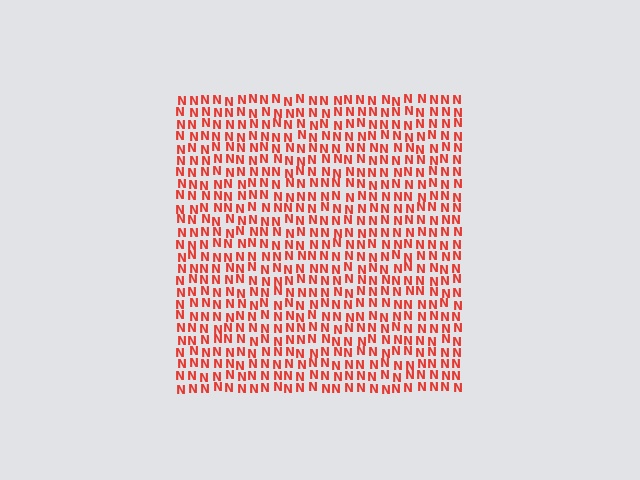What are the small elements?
The small elements are letter N's.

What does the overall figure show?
The overall figure shows a square.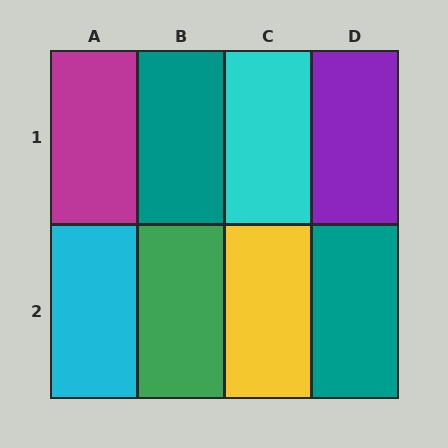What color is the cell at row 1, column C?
Cyan.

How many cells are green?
1 cell is green.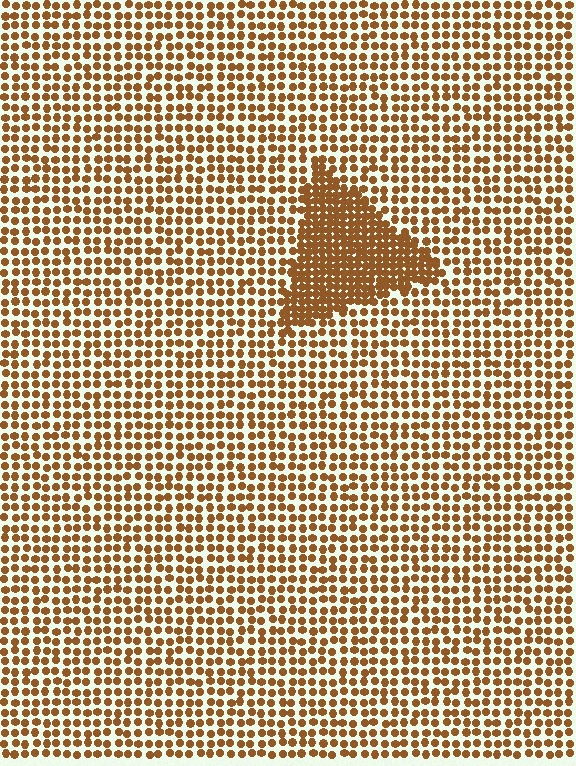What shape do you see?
I see a triangle.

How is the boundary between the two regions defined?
The boundary is defined by a change in element density (approximately 2.1x ratio). All elements are the same color, size, and shape.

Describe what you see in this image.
The image contains small brown elements arranged at two different densities. A triangle-shaped region is visible where the elements are more densely packed than the surrounding area.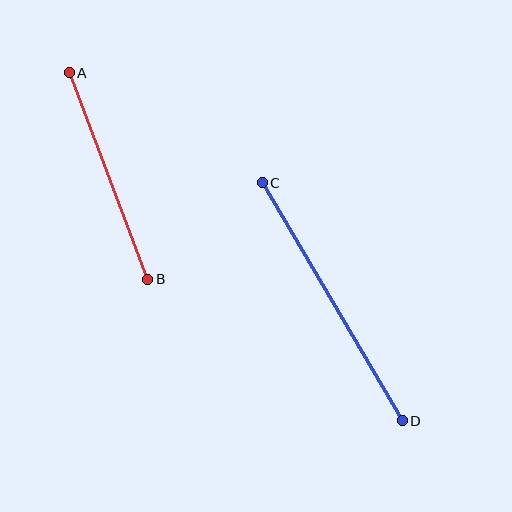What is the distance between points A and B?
The distance is approximately 221 pixels.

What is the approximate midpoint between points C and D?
The midpoint is at approximately (332, 302) pixels.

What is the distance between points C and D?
The distance is approximately 276 pixels.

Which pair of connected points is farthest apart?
Points C and D are farthest apart.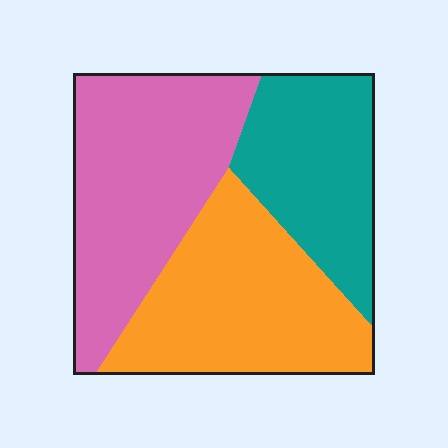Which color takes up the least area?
Teal, at roughly 25%.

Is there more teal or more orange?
Orange.